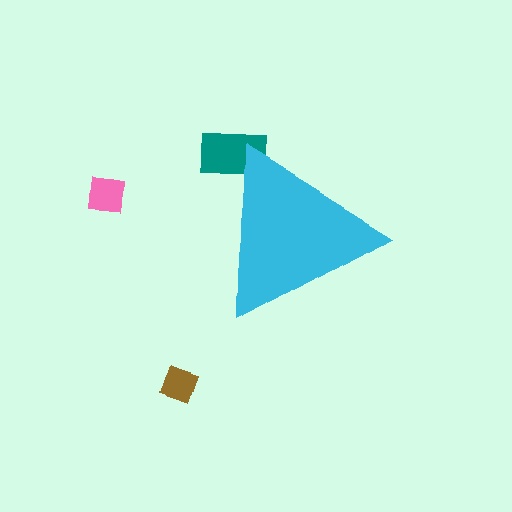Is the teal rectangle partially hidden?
Yes, the teal rectangle is partially hidden behind the cyan triangle.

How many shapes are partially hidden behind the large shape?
1 shape is partially hidden.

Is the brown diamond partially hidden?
No, the brown diamond is fully visible.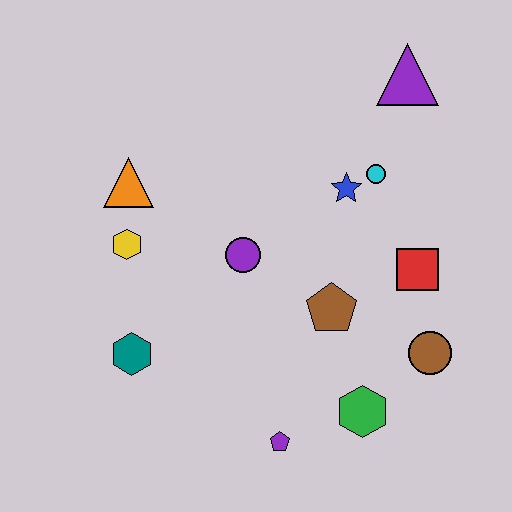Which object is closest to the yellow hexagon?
The orange triangle is closest to the yellow hexagon.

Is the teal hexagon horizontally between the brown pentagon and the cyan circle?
No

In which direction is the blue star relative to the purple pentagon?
The blue star is above the purple pentagon.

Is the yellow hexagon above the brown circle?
Yes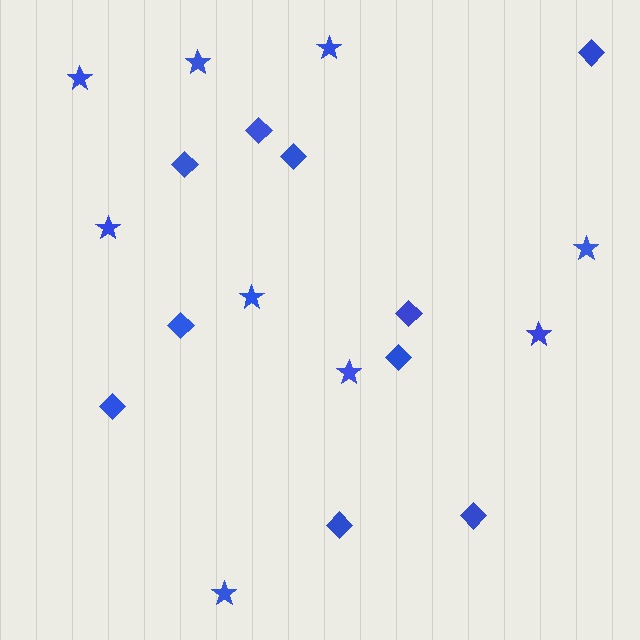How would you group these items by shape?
There are 2 groups: one group of stars (9) and one group of diamonds (10).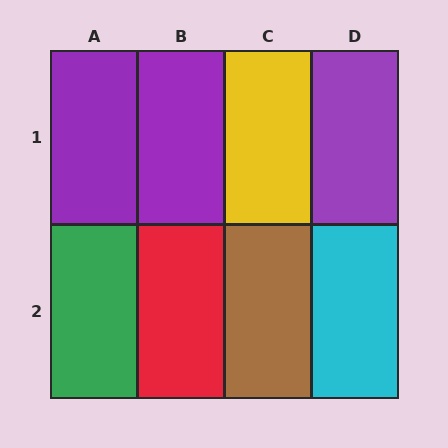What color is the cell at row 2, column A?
Green.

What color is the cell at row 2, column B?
Red.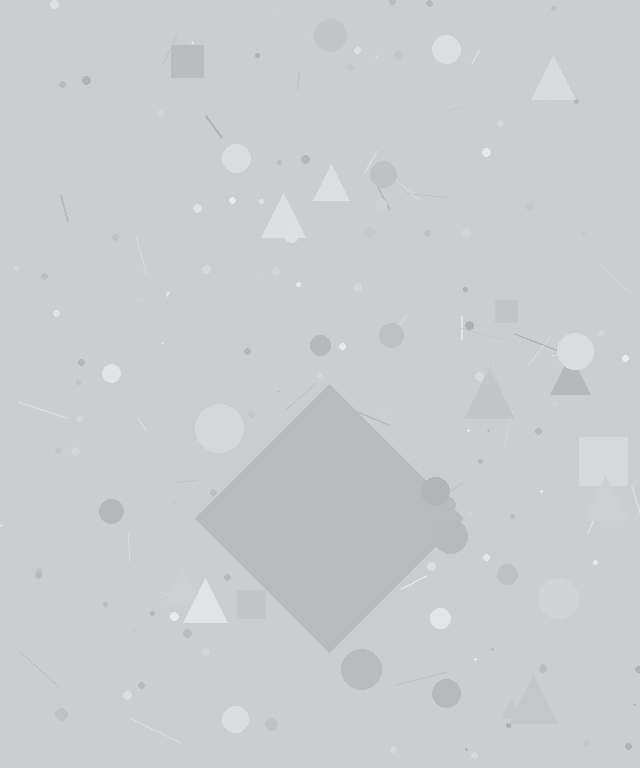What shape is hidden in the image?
A diamond is hidden in the image.